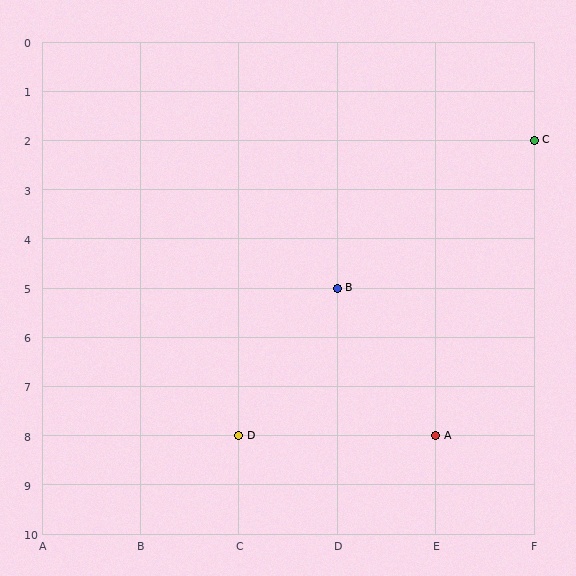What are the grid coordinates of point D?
Point D is at grid coordinates (C, 8).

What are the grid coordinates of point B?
Point B is at grid coordinates (D, 5).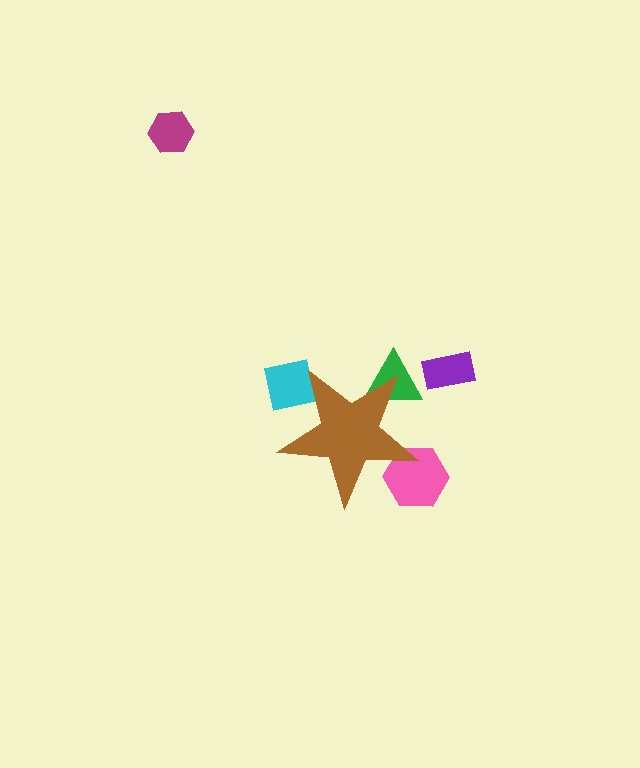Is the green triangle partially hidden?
Yes, the green triangle is partially hidden behind the brown star.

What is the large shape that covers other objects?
A brown star.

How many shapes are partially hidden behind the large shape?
3 shapes are partially hidden.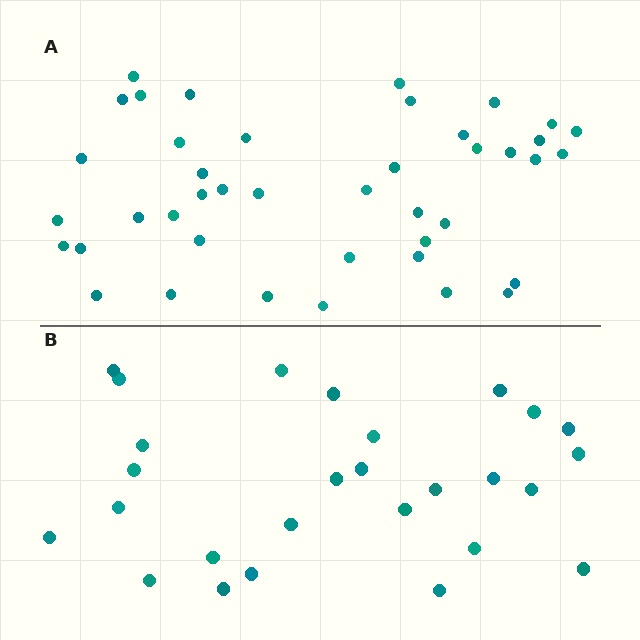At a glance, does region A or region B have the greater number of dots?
Region A (the top region) has more dots.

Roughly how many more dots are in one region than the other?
Region A has approximately 15 more dots than region B.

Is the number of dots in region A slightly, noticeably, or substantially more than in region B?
Region A has substantially more. The ratio is roughly 1.6 to 1.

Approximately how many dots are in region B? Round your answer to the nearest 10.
About 30 dots. (The exact count is 27, which rounds to 30.)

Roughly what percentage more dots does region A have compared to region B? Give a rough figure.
About 55% more.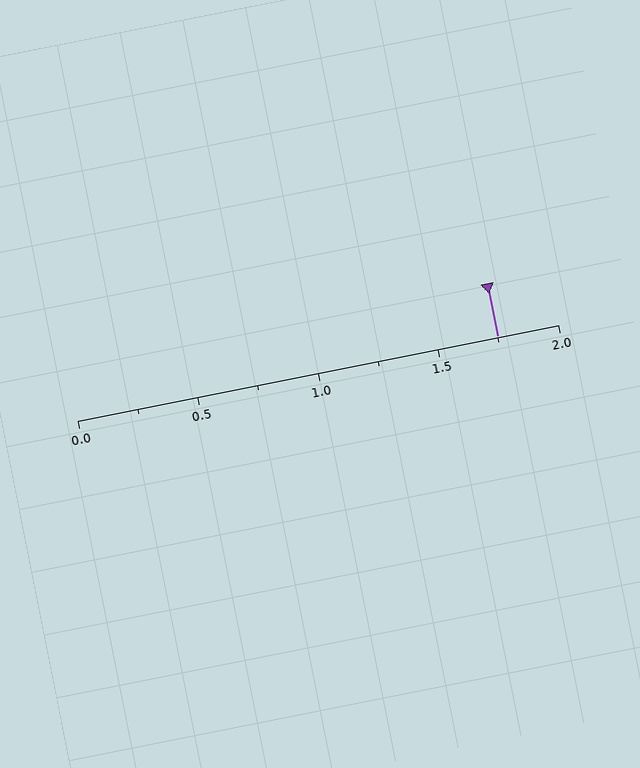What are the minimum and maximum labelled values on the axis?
The axis runs from 0.0 to 2.0.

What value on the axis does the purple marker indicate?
The marker indicates approximately 1.75.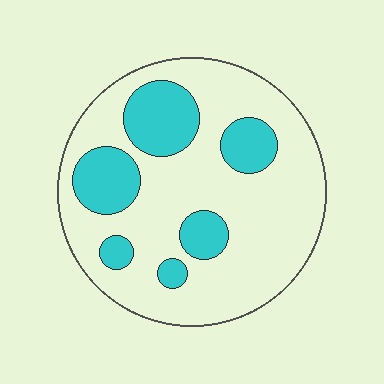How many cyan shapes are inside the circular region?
6.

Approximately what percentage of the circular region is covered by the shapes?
Approximately 25%.